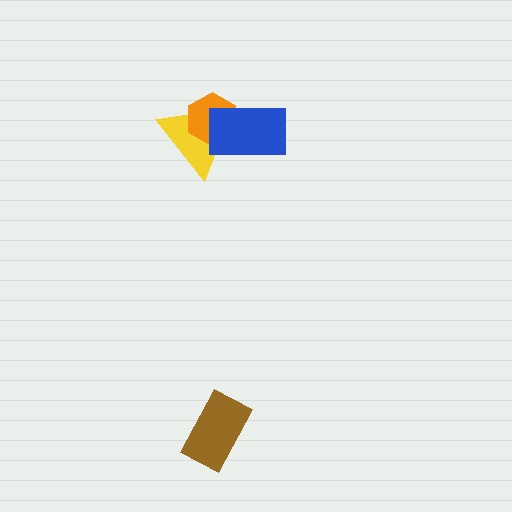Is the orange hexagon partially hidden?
Yes, it is partially covered by another shape.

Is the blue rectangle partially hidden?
No, no other shape covers it.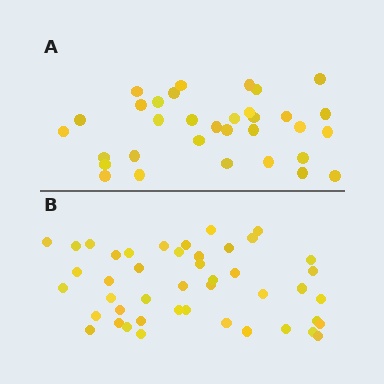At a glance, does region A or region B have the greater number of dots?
Region B (the bottom region) has more dots.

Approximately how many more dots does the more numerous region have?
Region B has roughly 12 or so more dots than region A.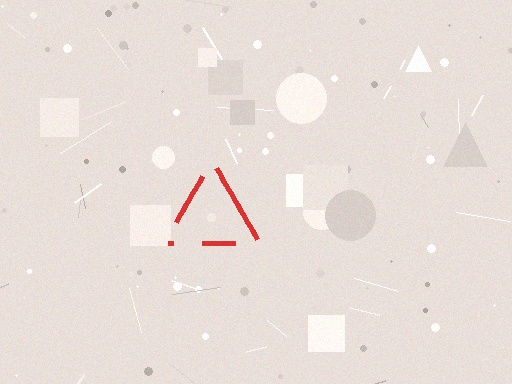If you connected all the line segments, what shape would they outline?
They would outline a triangle.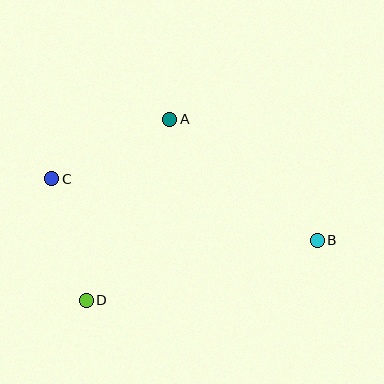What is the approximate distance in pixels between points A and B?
The distance between A and B is approximately 191 pixels.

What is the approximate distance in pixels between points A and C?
The distance between A and C is approximately 132 pixels.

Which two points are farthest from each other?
Points B and C are farthest from each other.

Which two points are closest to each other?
Points C and D are closest to each other.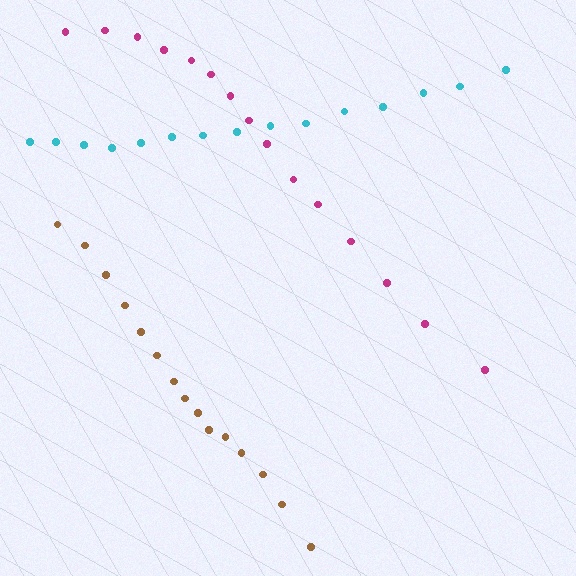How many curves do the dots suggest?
There are 3 distinct paths.